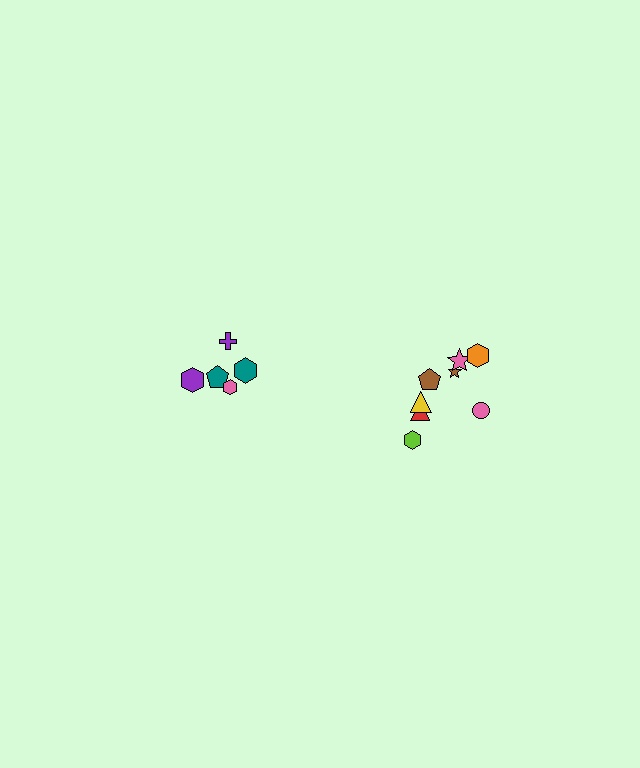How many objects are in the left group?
There are 5 objects.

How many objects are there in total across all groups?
There are 13 objects.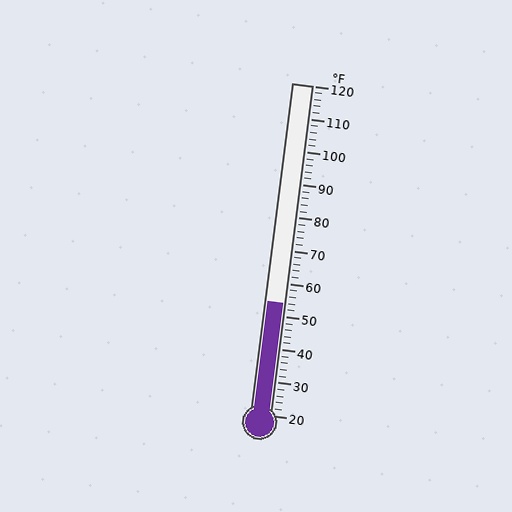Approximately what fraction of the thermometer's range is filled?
The thermometer is filled to approximately 35% of its range.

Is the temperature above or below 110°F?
The temperature is below 110°F.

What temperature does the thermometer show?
The thermometer shows approximately 54°F.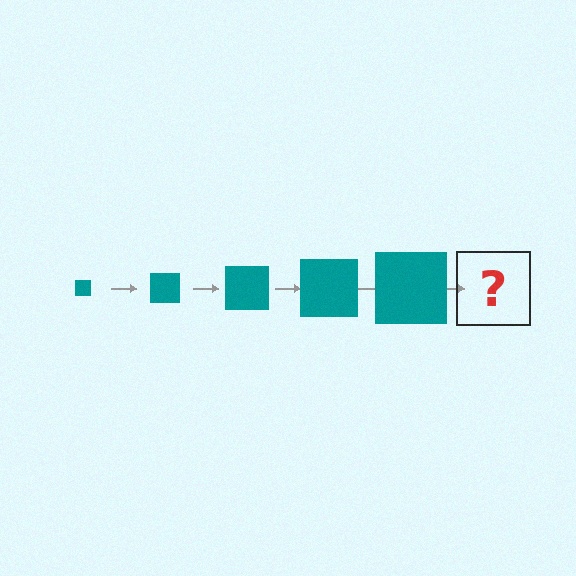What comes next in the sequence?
The next element should be a teal square, larger than the previous one.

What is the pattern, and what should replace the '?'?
The pattern is that the square gets progressively larger each step. The '?' should be a teal square, larger than the previous one.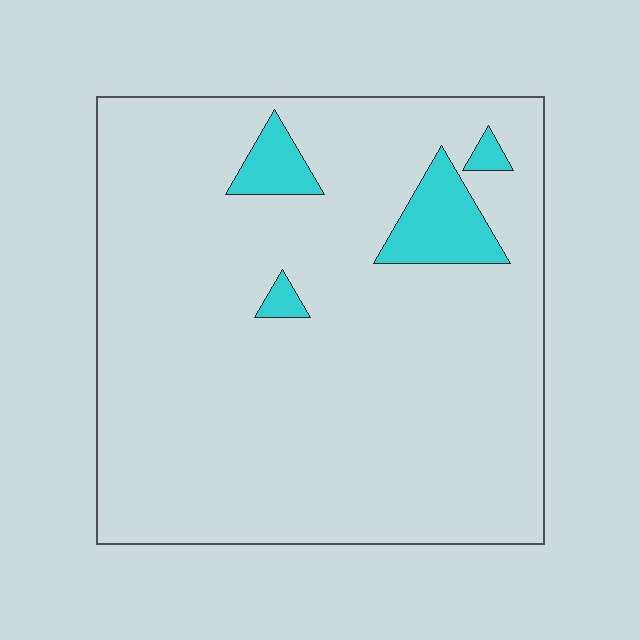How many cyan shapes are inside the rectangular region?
4.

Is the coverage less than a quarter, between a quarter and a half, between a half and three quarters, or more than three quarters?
Less than a quarter.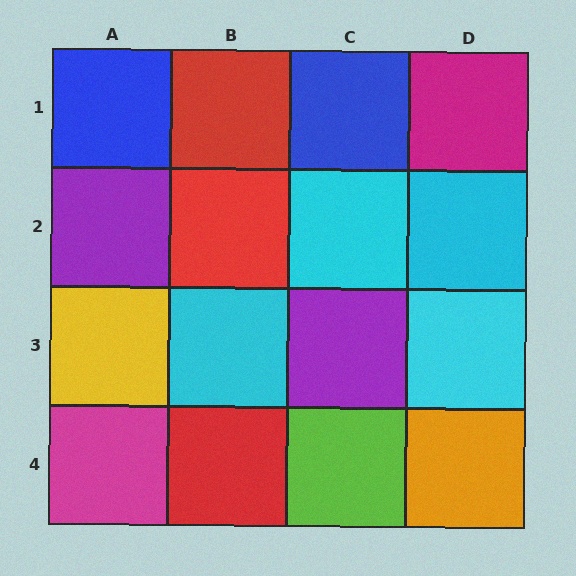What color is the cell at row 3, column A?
Yellow.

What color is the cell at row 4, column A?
Magenta.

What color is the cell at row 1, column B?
Red.